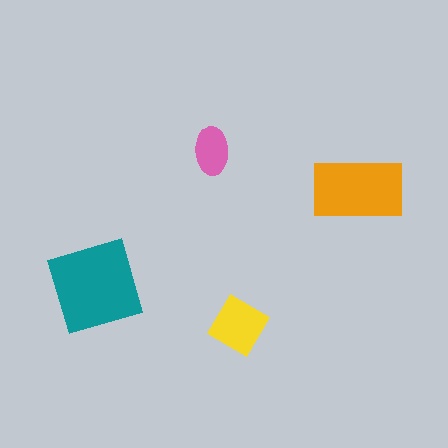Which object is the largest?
The teal diamond.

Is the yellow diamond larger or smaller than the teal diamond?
Smaller.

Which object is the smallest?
The pink ellipse.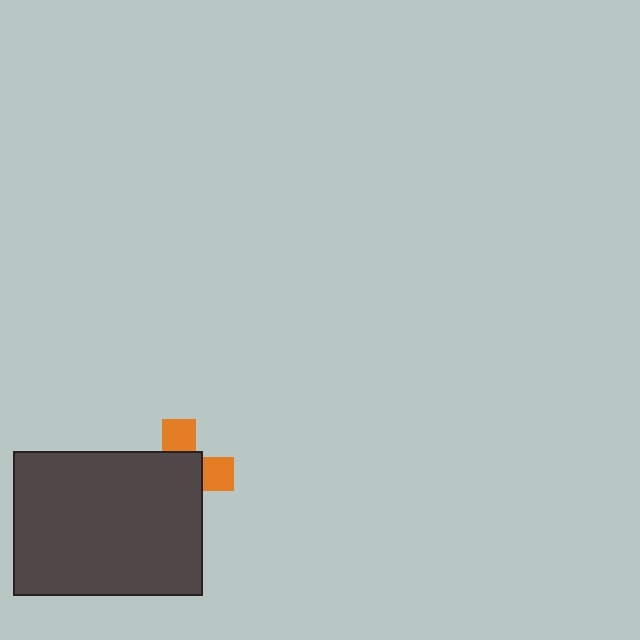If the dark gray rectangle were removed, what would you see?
You would see the complete orange cross.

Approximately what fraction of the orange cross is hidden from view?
Roughly 67% of the orange cross is hidden behind the dark gray rectangle.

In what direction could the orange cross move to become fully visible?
The orange cross could move toward the upper-right. That would shift it out from behind the dark gray rectangle entirely.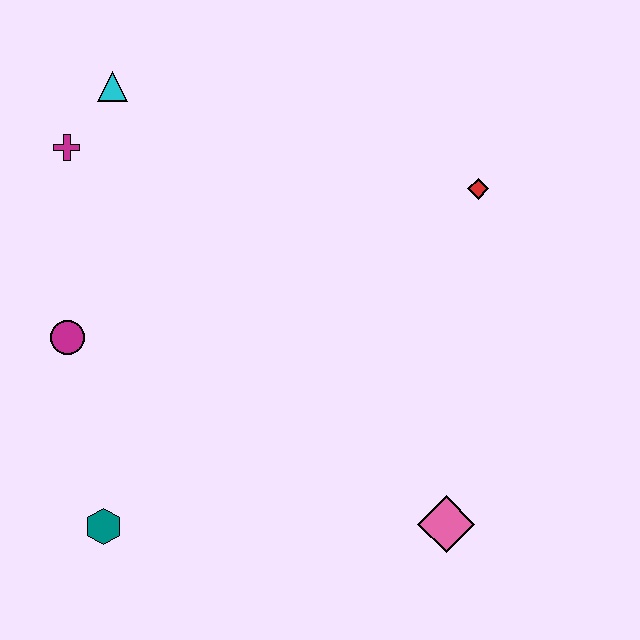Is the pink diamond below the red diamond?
Yes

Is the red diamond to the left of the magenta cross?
No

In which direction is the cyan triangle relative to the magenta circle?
The cyan triangle is above the magenta circle.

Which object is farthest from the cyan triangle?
The pink diamond is farthest from the cyan triangle.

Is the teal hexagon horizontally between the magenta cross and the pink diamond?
Yes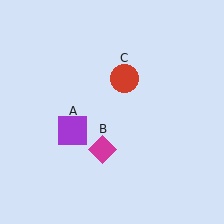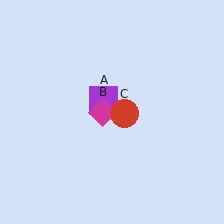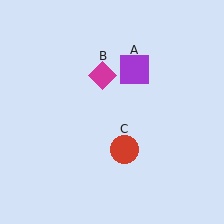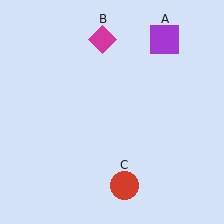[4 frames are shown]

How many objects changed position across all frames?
3 objects changed position: purple square (object A), magenta diamond (object B), red circle (object C).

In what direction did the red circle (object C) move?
The red circle (object C) moved down.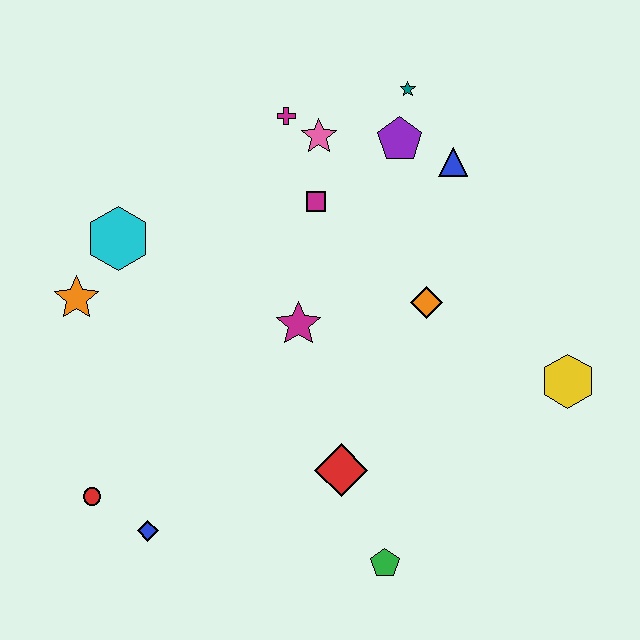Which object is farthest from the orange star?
The yellow hexagon is farthest from the orange star.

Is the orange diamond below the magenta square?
Yes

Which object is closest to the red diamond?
The green pentagon is closest to the red diamond.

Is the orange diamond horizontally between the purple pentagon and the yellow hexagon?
Yes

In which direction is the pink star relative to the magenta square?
The pink star is above the magenta square.